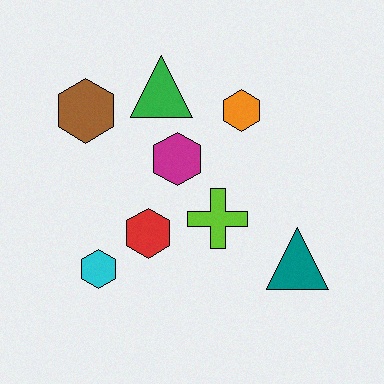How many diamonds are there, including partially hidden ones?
There are no diamonds.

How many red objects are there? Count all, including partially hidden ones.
There is 1 red object.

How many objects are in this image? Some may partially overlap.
There are 8 objects.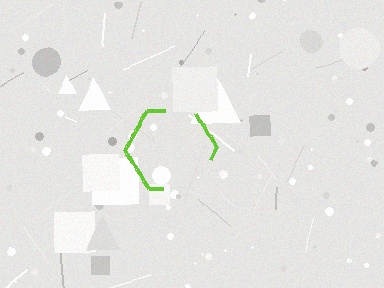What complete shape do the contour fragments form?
The contour fragments form a hexagon.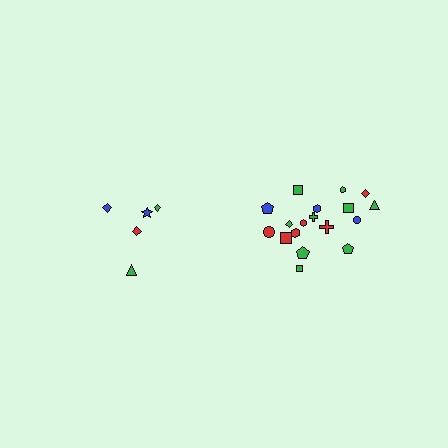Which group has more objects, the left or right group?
The right group.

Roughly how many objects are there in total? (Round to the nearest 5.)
Roughly 25 objects in total.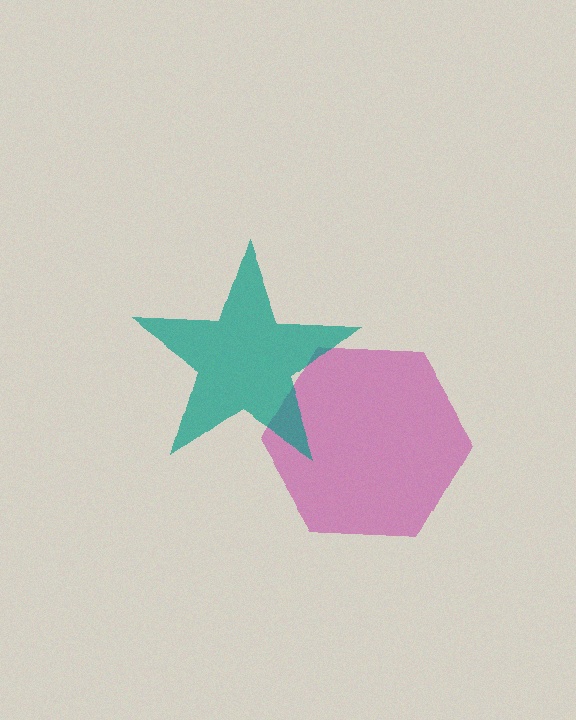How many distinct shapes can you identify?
There are 2 distinct shapes: a magenta hexagon, a teal star.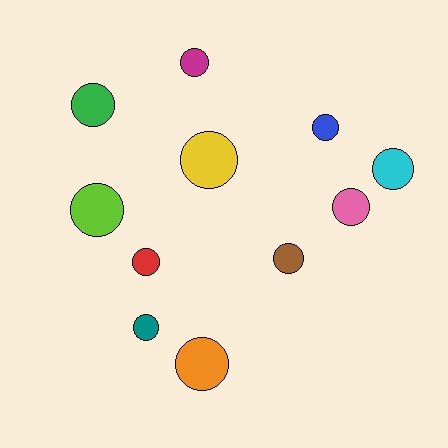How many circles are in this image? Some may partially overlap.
There are 11 circles.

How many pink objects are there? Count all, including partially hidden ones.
There is 1 pink object.